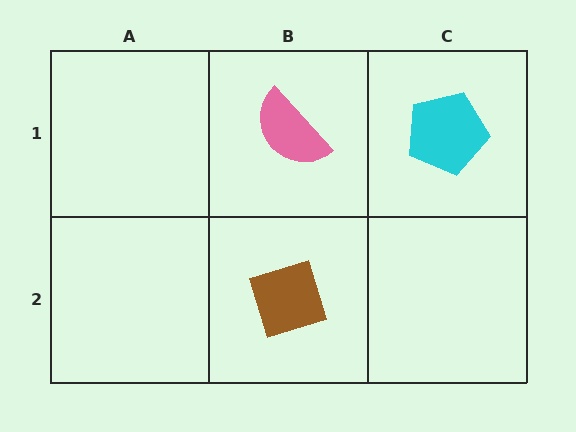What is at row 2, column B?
A brown diamond.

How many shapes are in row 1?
2 shapes.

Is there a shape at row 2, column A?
No, that cell is empty.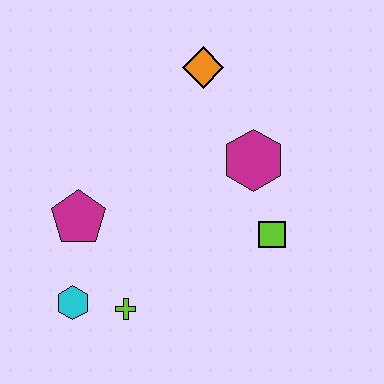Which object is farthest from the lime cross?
The orange diamond is farthest from the lime cross.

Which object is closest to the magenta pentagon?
The cyan hexagon is closest to the magenta pentagon.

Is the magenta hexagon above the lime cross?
Yes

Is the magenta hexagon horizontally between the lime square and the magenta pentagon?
Yes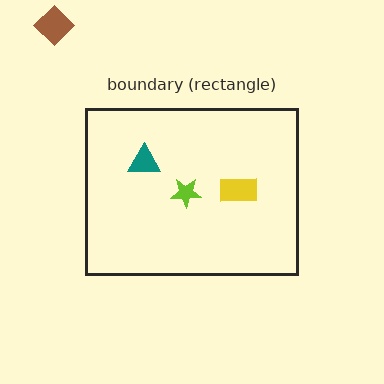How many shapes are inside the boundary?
3 inside, 1 outside.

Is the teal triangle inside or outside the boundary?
Inside.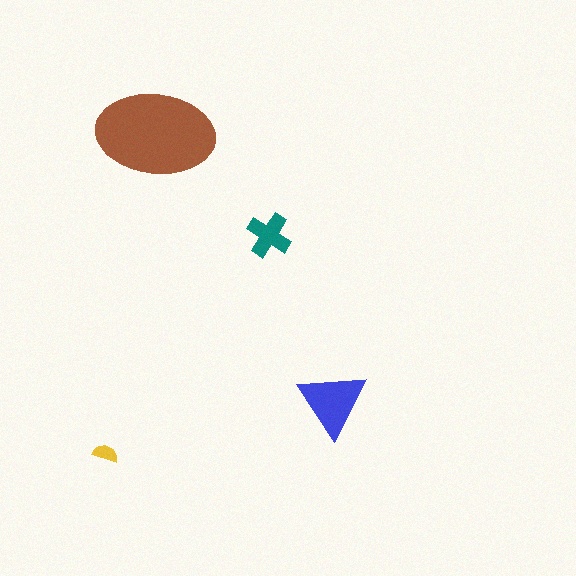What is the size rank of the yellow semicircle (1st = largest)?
4th.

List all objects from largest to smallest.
The brown ellipse, the blue triangle, the teal cross, the yellow semicircle.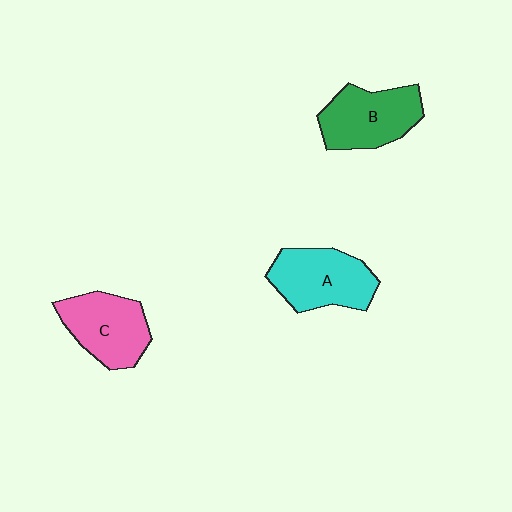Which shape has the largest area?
Shape A (cyan).